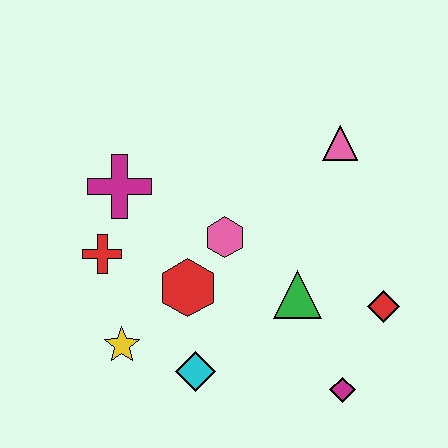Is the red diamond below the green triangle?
Yes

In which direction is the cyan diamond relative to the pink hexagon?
The cyan diamond is below the pink hexagon.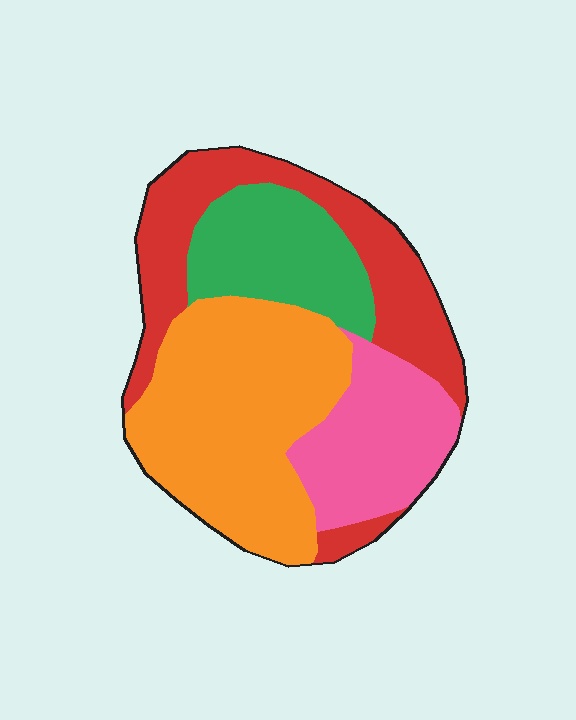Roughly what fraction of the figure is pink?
Pink covers around 20% of the figure.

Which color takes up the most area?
Orange, at roughly 40%.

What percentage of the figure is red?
Red covers about 25% of the figure.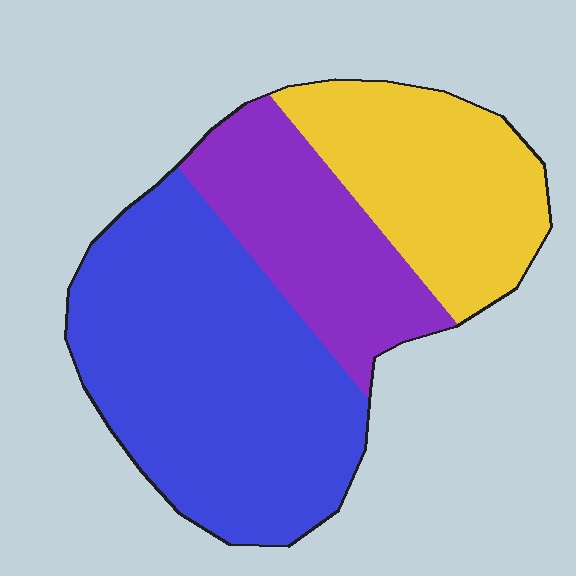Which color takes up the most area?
Blue, at roughly 50%.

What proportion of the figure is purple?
Purple takes up about one quarter (1/4) of the figure.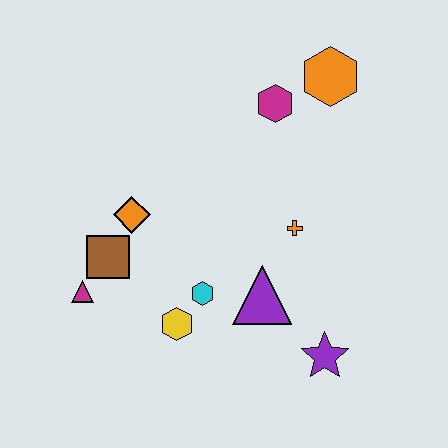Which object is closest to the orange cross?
The purple triangle is closest to the orange cross.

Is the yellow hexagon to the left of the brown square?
No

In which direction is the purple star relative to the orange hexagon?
The purple star is below the orange hexagon.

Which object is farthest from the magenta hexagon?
The magenta triangle is farthest from the magenta hexagon.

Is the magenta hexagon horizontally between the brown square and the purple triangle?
No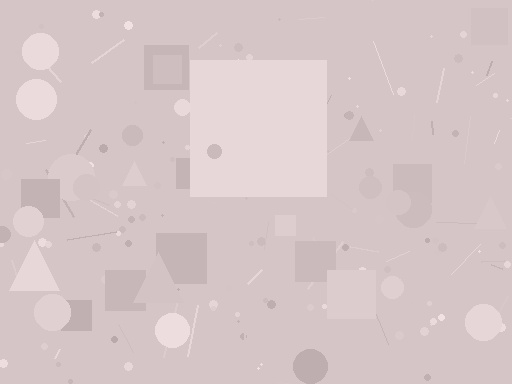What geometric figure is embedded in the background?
A square is embedded in the background.